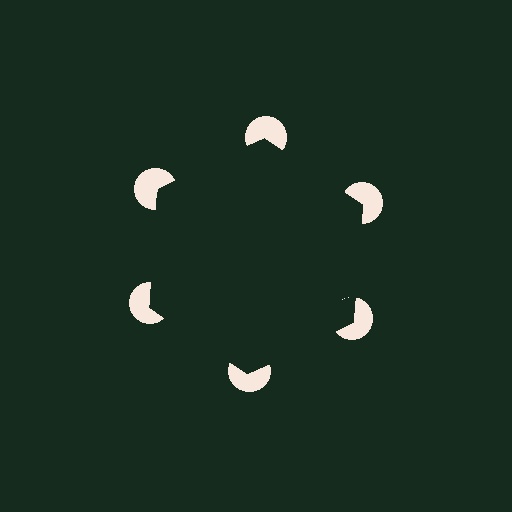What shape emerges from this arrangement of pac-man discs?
An illusory hexagon — its edges are inferred from the aligned wedge cuts in the pac-man discs, not physically drawn.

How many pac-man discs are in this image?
There are 6 — one at each vertex of the illusory hexagon.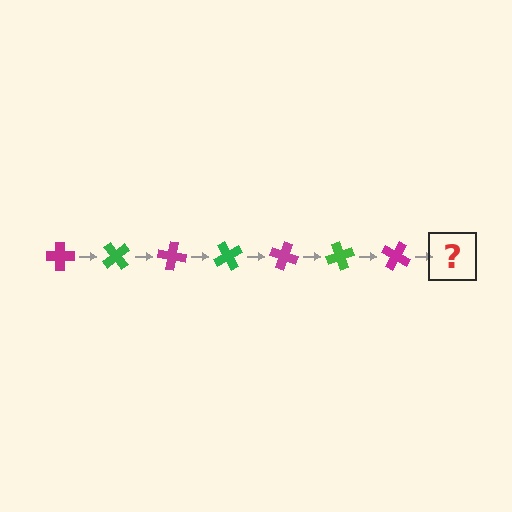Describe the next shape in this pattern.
It should be a green cross, rotated 350 degrees from the start.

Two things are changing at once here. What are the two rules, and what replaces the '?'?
The two rules are that it rotates 50 degrees each step and the color cycles through magenta and green. The '?' should be a green cross, rotated 350 degrees from the start.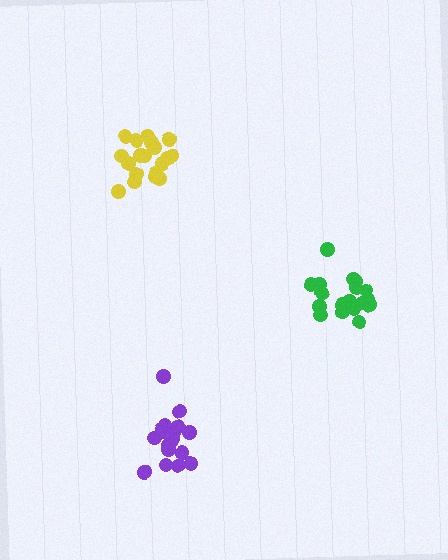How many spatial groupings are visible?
There are 3 spatial groupings.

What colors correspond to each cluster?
The clusters are colored: yellow, green, purple.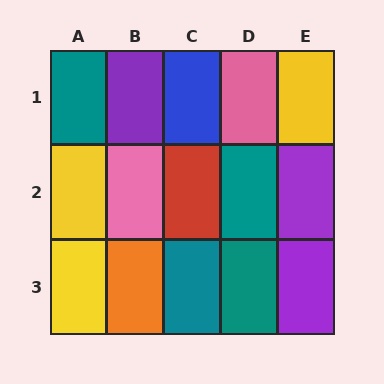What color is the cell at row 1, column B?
Purple.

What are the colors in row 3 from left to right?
Yellow, orange, teal, teal, purple.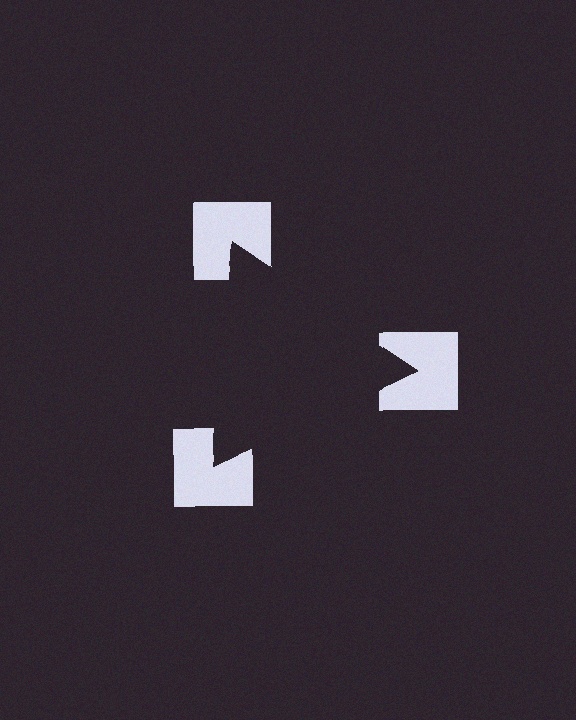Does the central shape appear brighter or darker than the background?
It typically appears slightly darker than the background, even though no actual brightness change is drawn.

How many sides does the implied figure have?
3 sides.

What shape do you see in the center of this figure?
An illusory triangle — its edges are inferred from the aligned wedge cuts in the notched squares, not physically drawn.